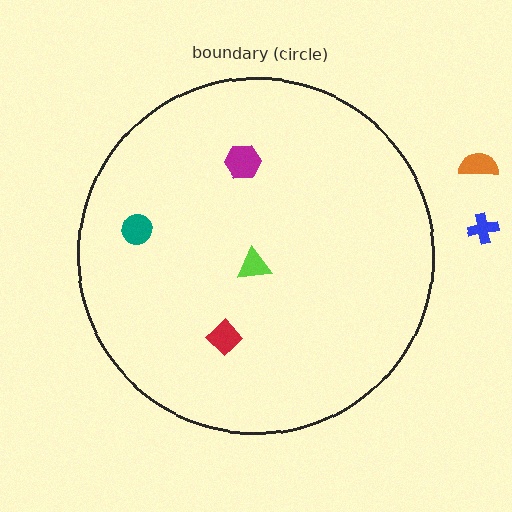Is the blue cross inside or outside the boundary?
Outside.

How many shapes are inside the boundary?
4 inside, 2 outside.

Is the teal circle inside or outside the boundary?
Inside.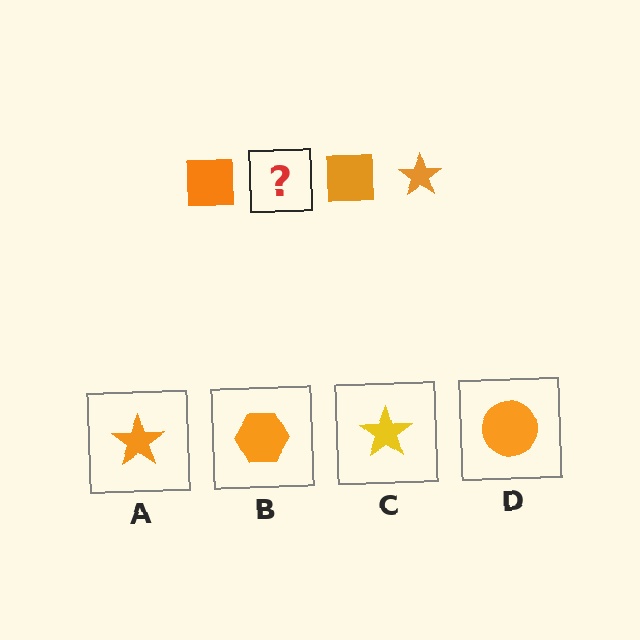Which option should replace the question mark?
Option A.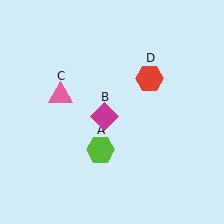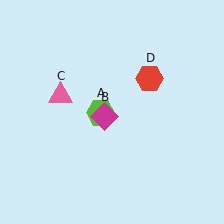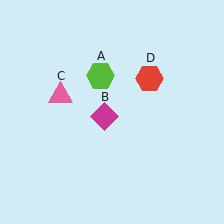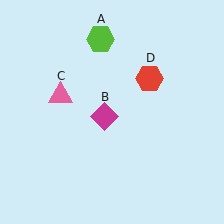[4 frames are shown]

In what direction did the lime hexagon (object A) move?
The lime hexagon (object A) moved up.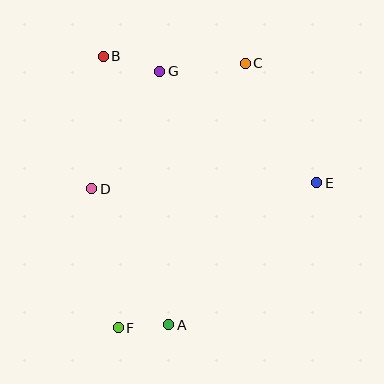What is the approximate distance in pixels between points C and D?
The distance between C and D is approximately 198 pixels.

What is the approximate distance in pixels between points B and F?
The distance between B and F is approximately 272 pixels.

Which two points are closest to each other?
Points A and F are closest to each other.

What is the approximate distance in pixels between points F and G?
The distance between F and G is approximately 260 pixels.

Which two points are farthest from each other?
Points C and F are farthest from each other.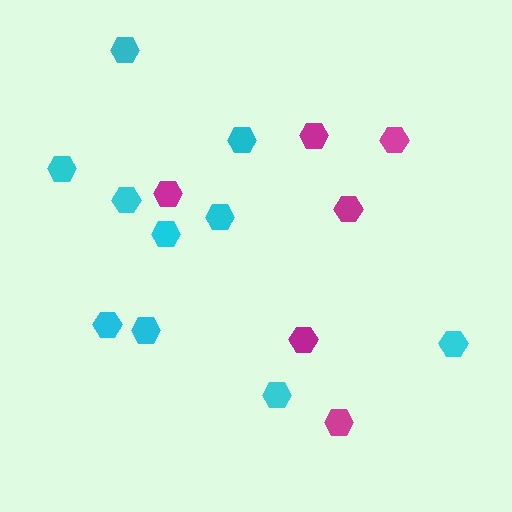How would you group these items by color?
There are 2 groups: one group of magenta hexagons (6) and one group of cyan hexagons (10).